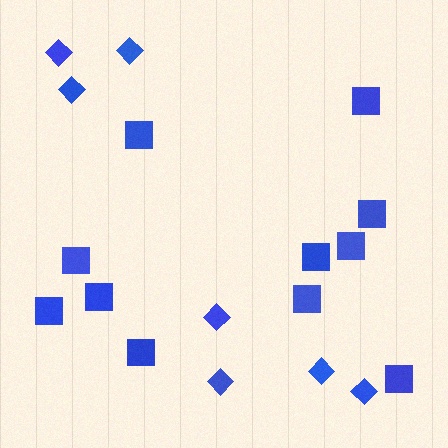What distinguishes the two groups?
There are 2 groups: one group of squares (11) and one group of diamonds (7).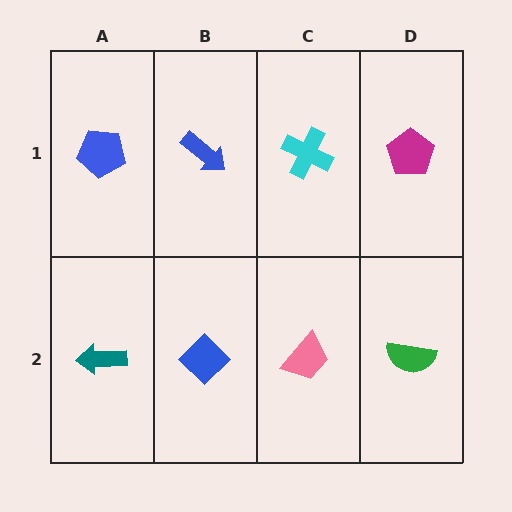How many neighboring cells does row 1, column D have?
2.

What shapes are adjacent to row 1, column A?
A teal arrow (row 2, column A), a blue arrow (row 1, column B).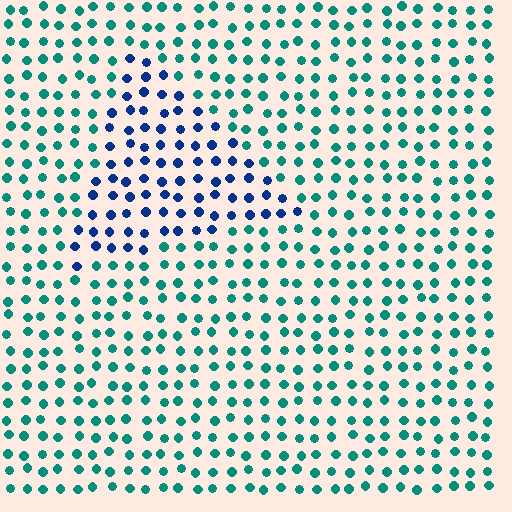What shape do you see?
I see a triangle.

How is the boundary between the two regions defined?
The boundary is defined purely by a slight shift in hue (about 47 degrees). Spacing, size, and orientation are identical on both sides.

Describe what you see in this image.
The image is filled with small teal elements in a uniform arrangement. A triangle-shaped region is visible where the elements are tinted to a slightly different hue, forming a subtle color boundary.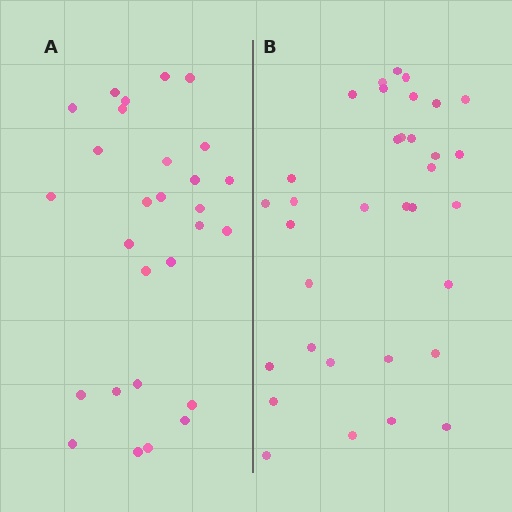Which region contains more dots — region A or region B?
Region B (the right region) has more dots.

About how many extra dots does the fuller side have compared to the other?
Region B has about 6 more dots than region A.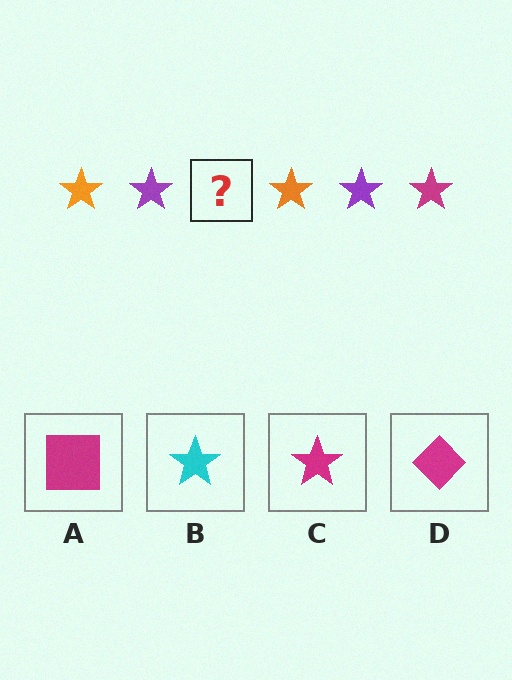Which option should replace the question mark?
Option C.